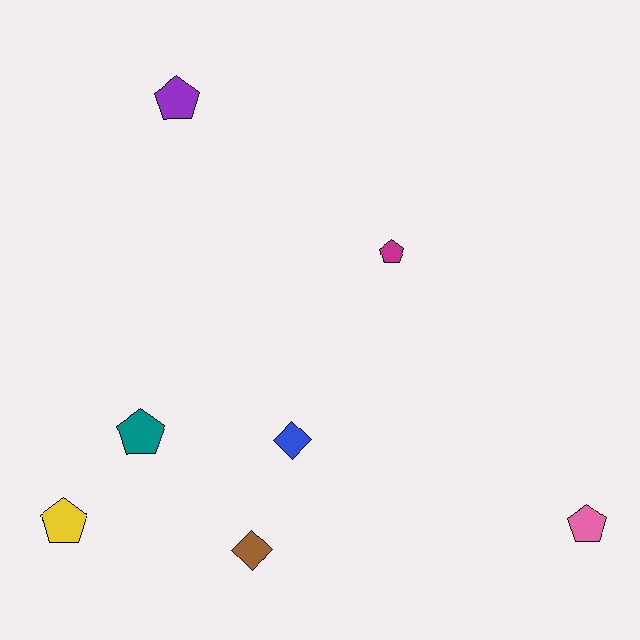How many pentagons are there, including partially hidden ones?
There are 5 pentagons.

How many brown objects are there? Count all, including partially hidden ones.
There is 1 brown object.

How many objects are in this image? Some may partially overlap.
There are 7 objects.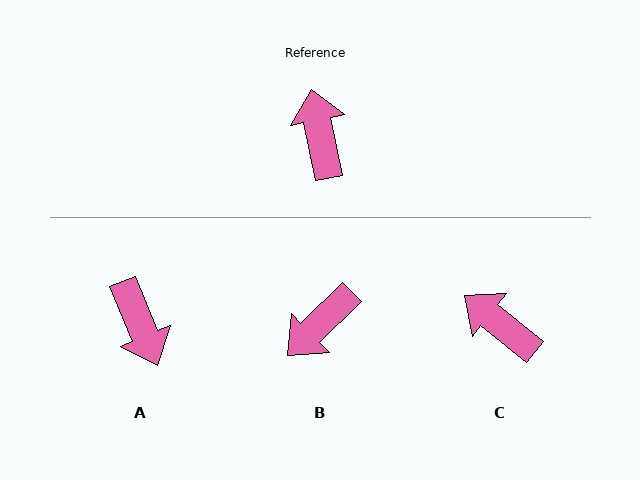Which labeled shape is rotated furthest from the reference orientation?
A, about 169 degrees away.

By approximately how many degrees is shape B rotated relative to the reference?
Approximately 123 degrees counter-clockwise.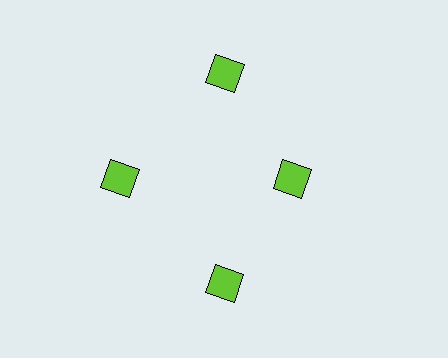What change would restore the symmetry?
The symmetry would be restored by moving it outward, back onto the ring so that all 4 squares sit at equal angles and equal distance from the center.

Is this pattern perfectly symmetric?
No. The 4 lime squares are arranged in a ring, but one element near the 3 o'clock position is pulled inward toward the center, breaking the 4-fold rotational symmetry.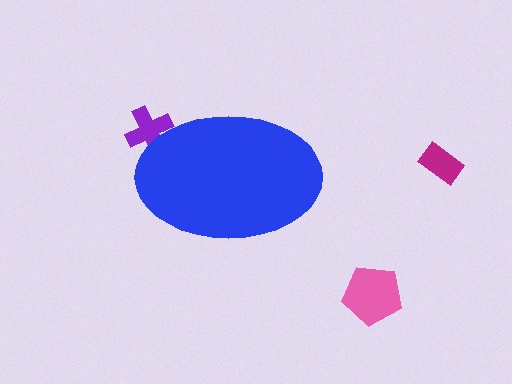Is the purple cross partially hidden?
Yes, the purple cross is partially hidden behind the blue ellipse.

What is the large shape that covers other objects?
A blue ellipse.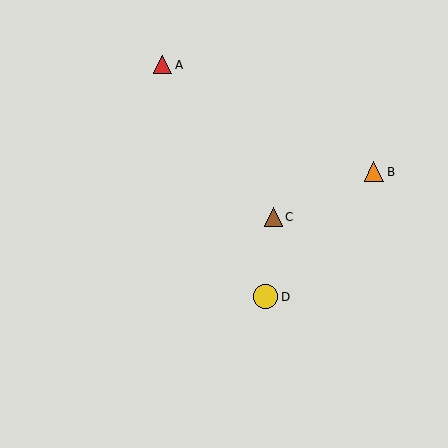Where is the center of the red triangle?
The center of the red triangle is at (163, 65).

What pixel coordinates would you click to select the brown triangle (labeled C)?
Click at (273, 217) to select the brown triangle C.